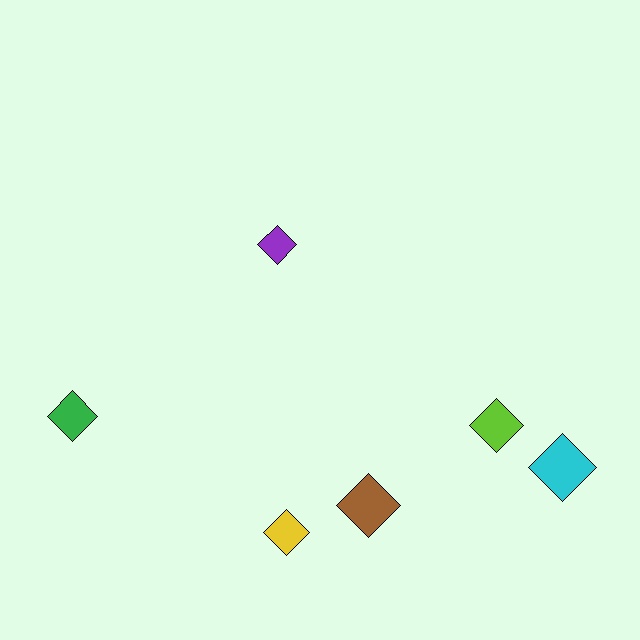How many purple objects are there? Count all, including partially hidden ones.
There is 1 purple object.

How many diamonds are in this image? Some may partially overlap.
There are 6 diamonds.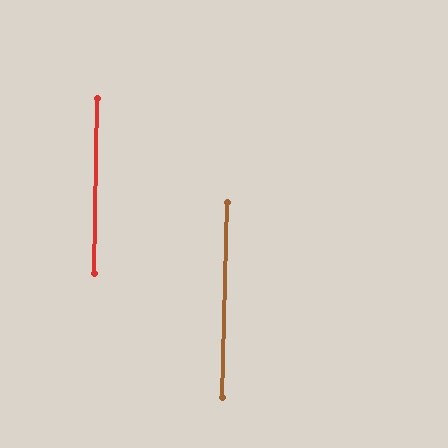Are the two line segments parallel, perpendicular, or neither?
Parallel — their directions differ by only 0.4°.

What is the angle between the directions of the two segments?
Approximately 0 degrees.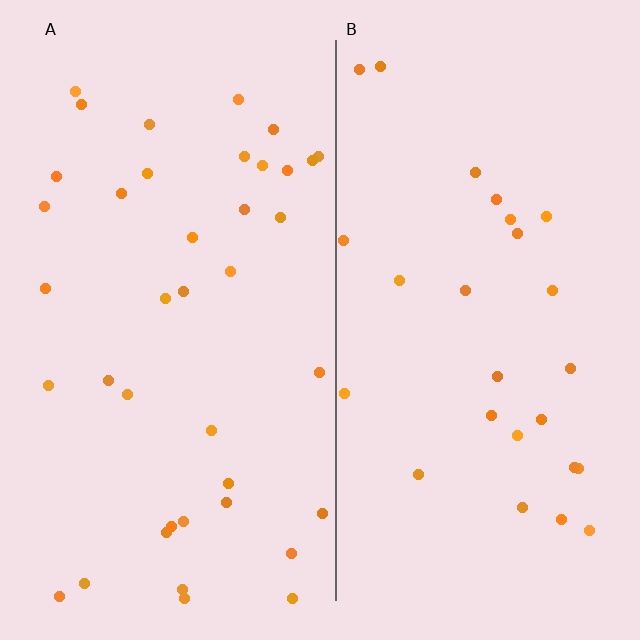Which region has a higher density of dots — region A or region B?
A (the left).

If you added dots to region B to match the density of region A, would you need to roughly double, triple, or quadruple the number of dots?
Approximately double.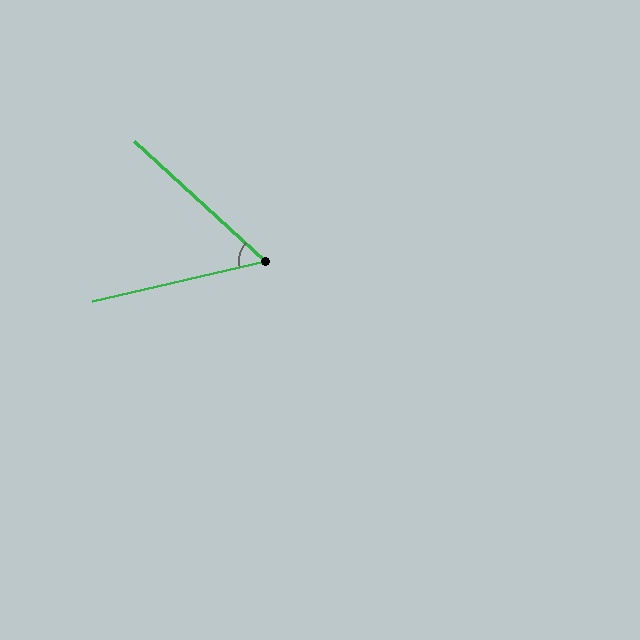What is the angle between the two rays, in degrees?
Approximately 56 degrees.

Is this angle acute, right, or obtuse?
It is acute.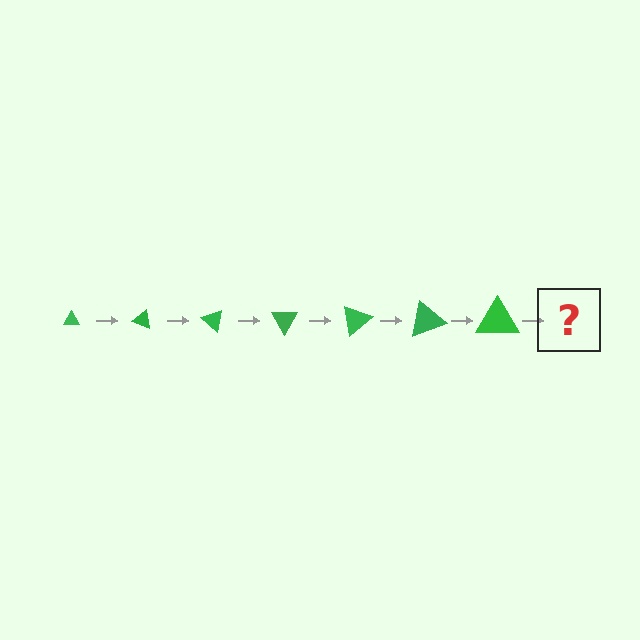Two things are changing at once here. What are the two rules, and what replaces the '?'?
The two rules are that the triangle grows larger each step and it rotates 20 degrees each step. The '?' should be a triangle, larger than the previous one and rotated 140 degrees from the start.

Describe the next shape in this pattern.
It should be a triangle, larger than the previous one and rotated 140 degrees from the start.